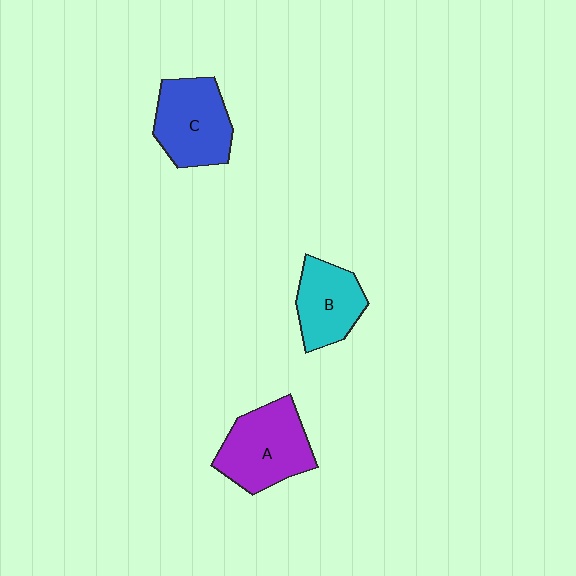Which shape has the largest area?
Shape A (purple).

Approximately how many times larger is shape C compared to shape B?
Approximately 1.2 times.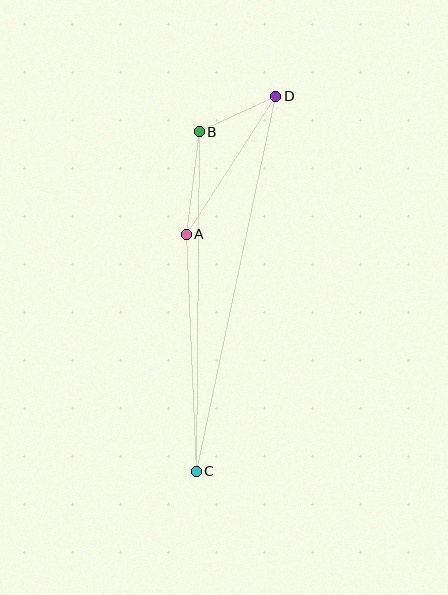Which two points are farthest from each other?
Points C and D are farthest from each other.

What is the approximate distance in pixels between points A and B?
The distance between A and B is approximately 103 pixels.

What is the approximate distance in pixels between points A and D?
The distance between A and D is approximately 164 pixels.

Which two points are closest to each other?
Points B and D are closest to each other.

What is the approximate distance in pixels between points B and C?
The distance between B and C is approximately 339 pixels.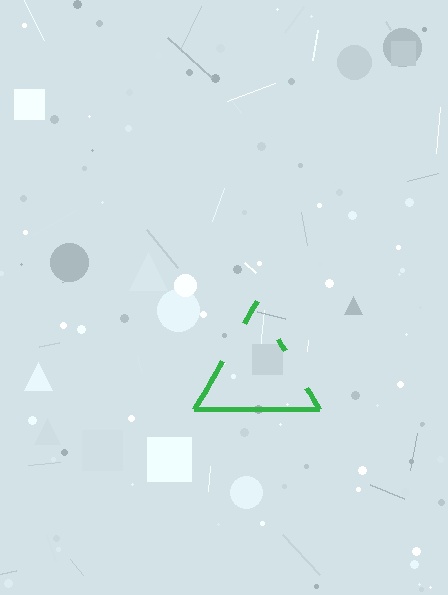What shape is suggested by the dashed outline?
The dashed outline suggests a triangle.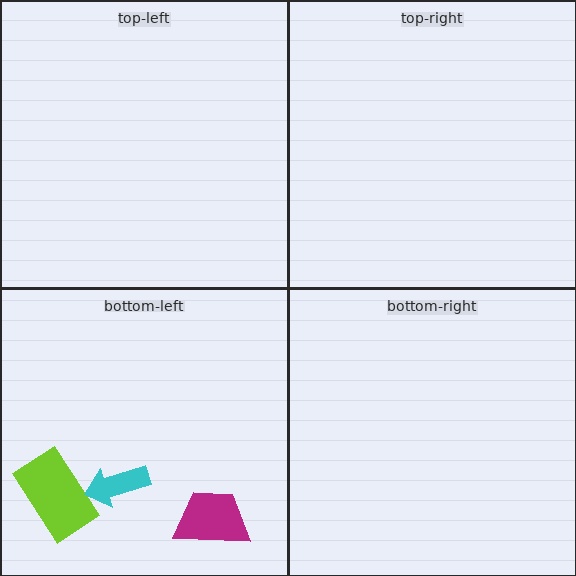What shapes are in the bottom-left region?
The lime rectangle, the cyan arrow, the magenta trapezoid.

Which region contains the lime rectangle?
The bottom-left region.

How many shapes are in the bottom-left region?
3.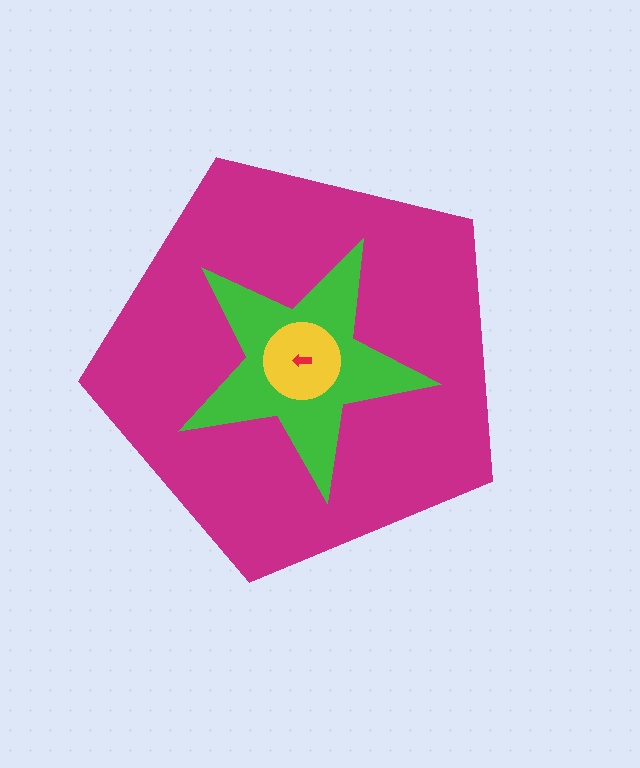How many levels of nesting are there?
4.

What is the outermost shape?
The magenta pentagon.